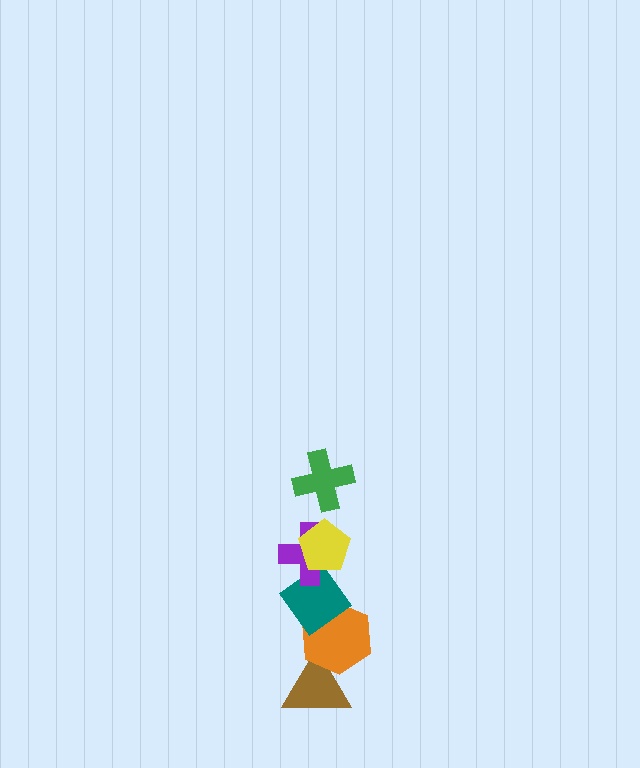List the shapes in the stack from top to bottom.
From top to bottom: the green cross, the yellow pentagon, the purple cross, the teal diamond, the orange hexagon, the brown triangle.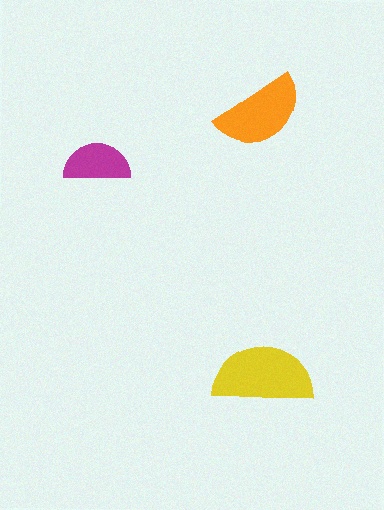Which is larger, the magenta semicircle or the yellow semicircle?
The yellow one.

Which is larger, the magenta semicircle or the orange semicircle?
The orange one.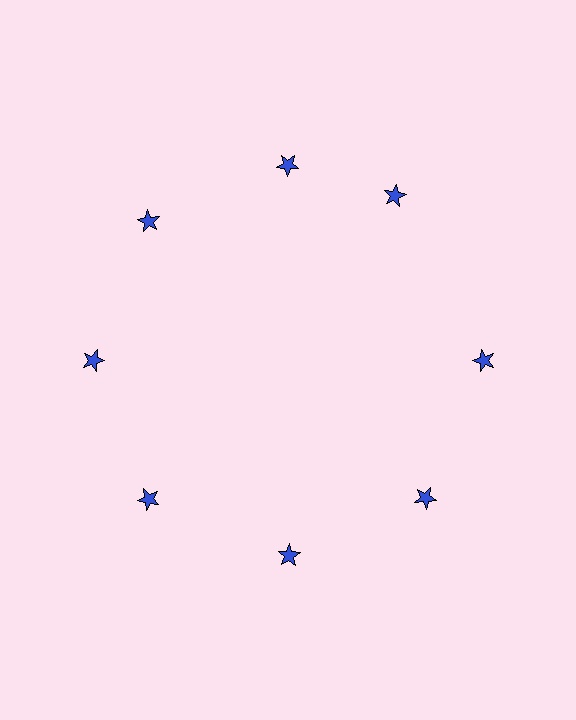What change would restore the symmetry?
The symmetry would be restored by rotating it back into even spacing with its neighbors so that all 8 stars sit at equal angles and equal distance from the center.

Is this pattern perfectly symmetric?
No. The 8 blue stars are arranged in a ring, but one element near the 2 o'clock position is rotated out of alignment along the ring, breaking the 8-fold rotational symmetry.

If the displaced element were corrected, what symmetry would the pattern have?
It would have 8-fold rotational symmetry — the pattern would map onto itself every 45 degrees.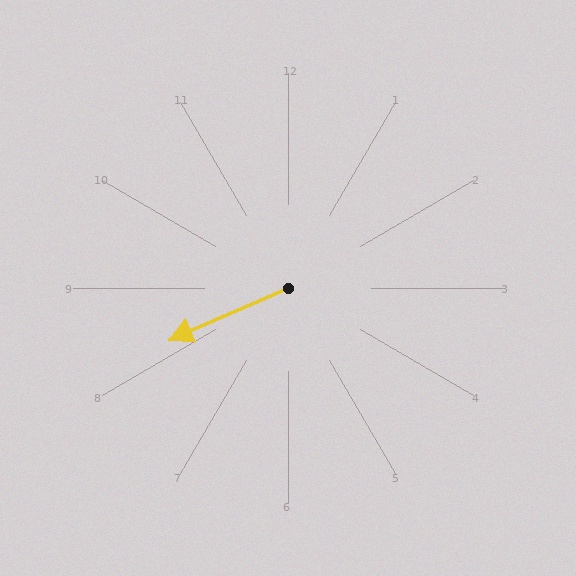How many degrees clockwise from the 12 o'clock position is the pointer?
Approximately 246 degrees.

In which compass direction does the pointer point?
Southwest.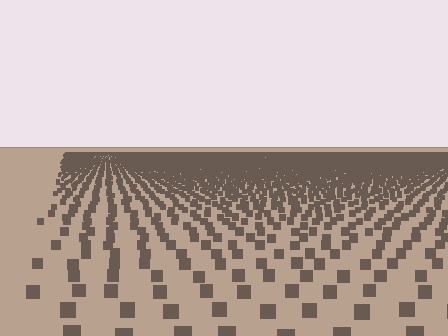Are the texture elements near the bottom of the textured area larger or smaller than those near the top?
Larger. Near the bottom, elements are closer to the viewer and appear at a bigger on-screen size.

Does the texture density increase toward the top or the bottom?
Density increases toward the top.